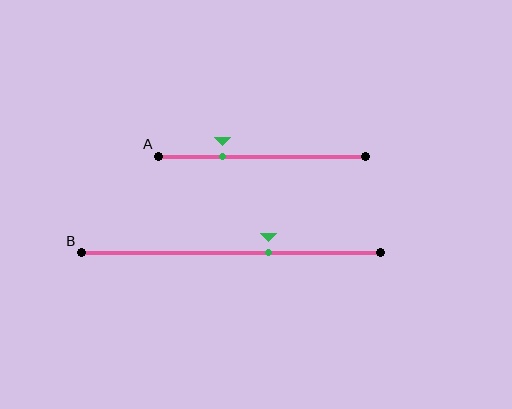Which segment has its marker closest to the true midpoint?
Segment B has its marker closest to the true midpoint.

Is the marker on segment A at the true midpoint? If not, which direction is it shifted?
No, the marker on segment A is shifted to the left by about 19% of the segment length.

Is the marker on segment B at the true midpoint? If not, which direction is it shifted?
No, the marker on segment B is shifted to the right by about 13% of the segment length.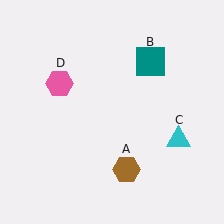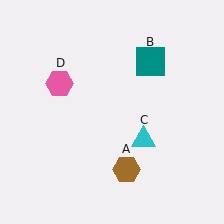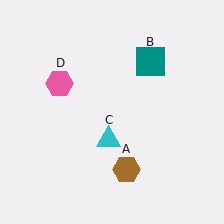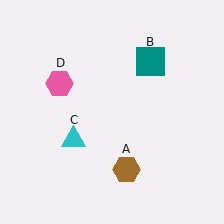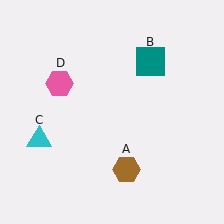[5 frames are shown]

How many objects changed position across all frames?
1 object changed position: cyan triangle (object C).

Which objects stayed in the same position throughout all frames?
Brown hexagon (object A) and teal square (object B) and pink hexagon (object D) remained stationary.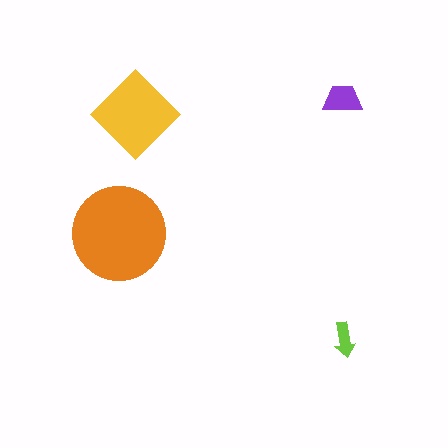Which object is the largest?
The orange circle.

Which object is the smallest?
The lime arrow.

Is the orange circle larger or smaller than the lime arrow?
Larger.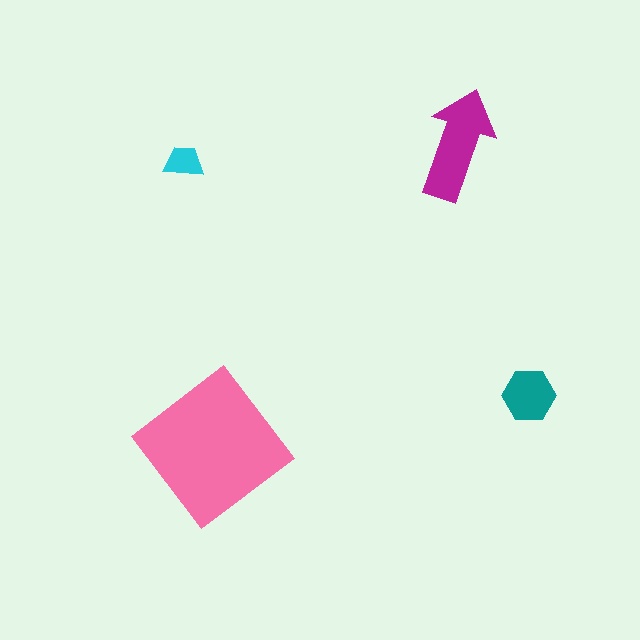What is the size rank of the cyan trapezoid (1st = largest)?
4th.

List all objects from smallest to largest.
The cyan trapezoid, the teal hexagon, the magenta arrow, the pink diamond.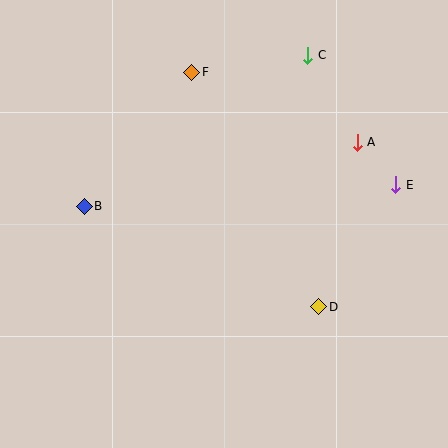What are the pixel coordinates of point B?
Point B is at (84, 206).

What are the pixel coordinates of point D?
Point D is at (319, 307).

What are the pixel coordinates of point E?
Point E is at (396, 185).